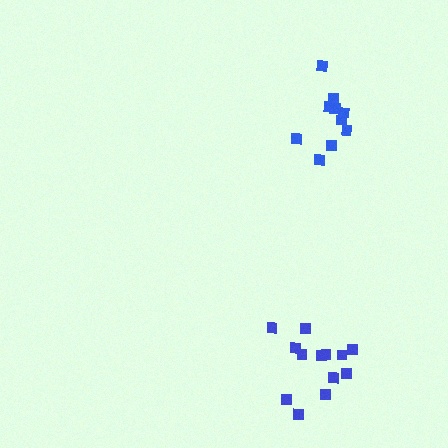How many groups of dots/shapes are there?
There are 2 groups.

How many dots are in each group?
Group 1: 13 dots, Group 2: 10 dots (23 total).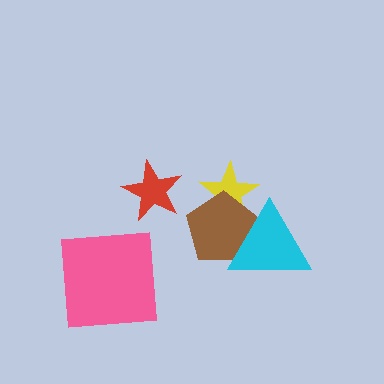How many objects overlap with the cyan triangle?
2 objects overlap with the cyan triangle.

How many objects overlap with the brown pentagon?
2 objects overlap with the brown pentagon.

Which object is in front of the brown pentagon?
The cyan triangle is in front of the brown pentagon.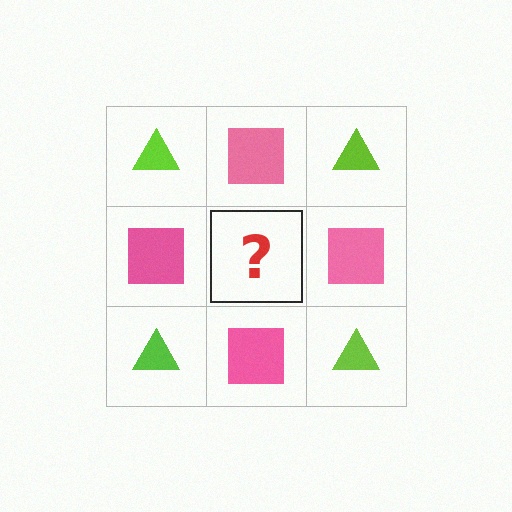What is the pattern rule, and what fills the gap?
The rule is that it alternates lime triangle and pink square in a checkerboard pattern. The gap should be filled with a lime triangle.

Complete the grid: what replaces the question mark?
The question mark should be replaced with a lime triangle.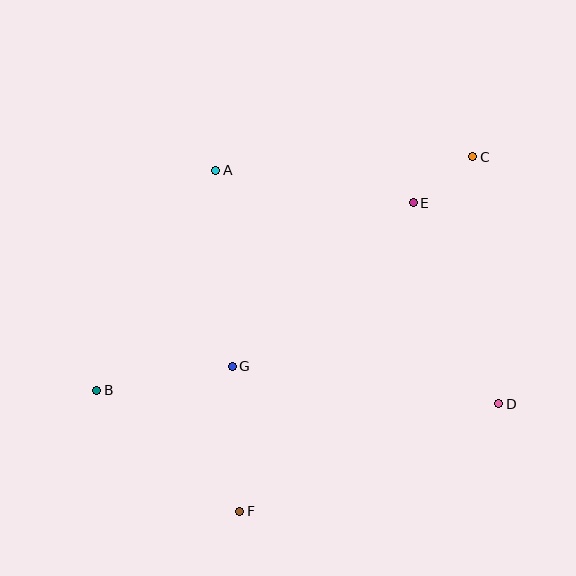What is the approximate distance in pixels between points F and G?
The distance between F and G is approximately 145 pixels.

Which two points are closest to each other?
Points C and E are closest to each other.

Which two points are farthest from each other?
Points B and C are farthest from each other.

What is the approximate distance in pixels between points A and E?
The distance between A and E is approximately 200 pixels.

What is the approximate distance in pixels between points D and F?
The distance between D and F is approximately 280 pixels.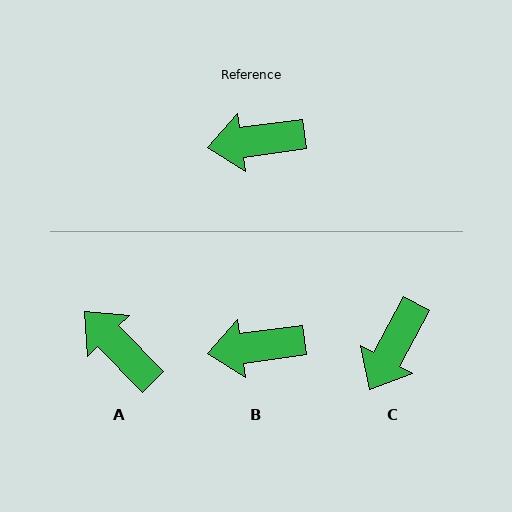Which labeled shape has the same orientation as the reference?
B.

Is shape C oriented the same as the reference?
No, it is off by about 54 degrees.